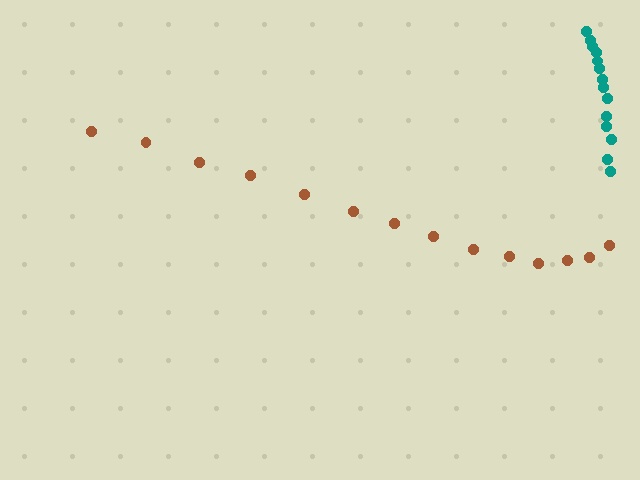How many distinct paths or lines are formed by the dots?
There are 2 distinct paths.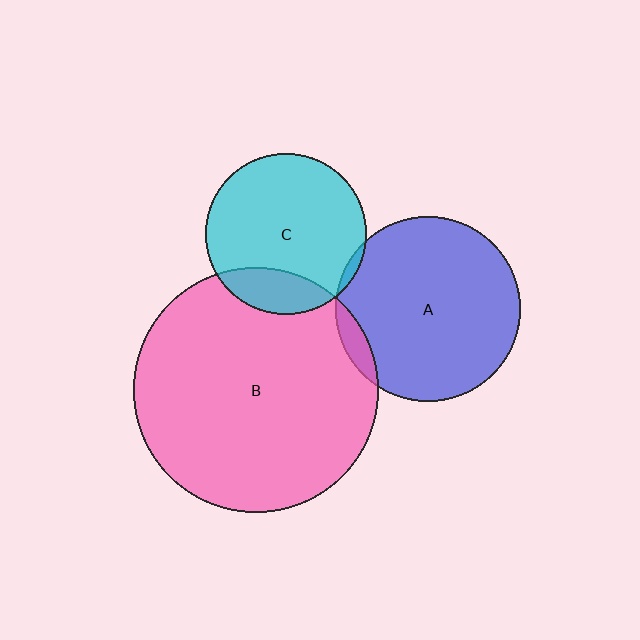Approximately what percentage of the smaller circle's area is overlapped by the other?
Approximately 5%.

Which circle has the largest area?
Circle B (pink).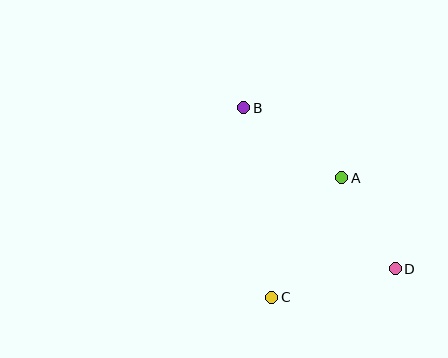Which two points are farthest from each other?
Points B and D are farthest from each other.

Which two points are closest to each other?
Points A and D are closest to each other.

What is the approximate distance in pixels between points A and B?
The distance between A and B is approximately 121 pixels.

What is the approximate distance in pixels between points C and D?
The distance between C and D is approximately 127 pixels.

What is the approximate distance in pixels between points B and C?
The distance between B and C is approximately 192 pixels.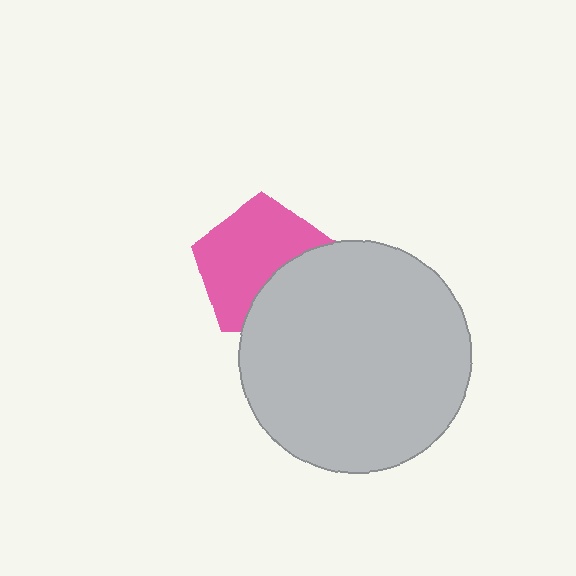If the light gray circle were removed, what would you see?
You would see the complete pink pentagon.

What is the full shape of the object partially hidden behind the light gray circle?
The partially hidden object is a pink pentagon.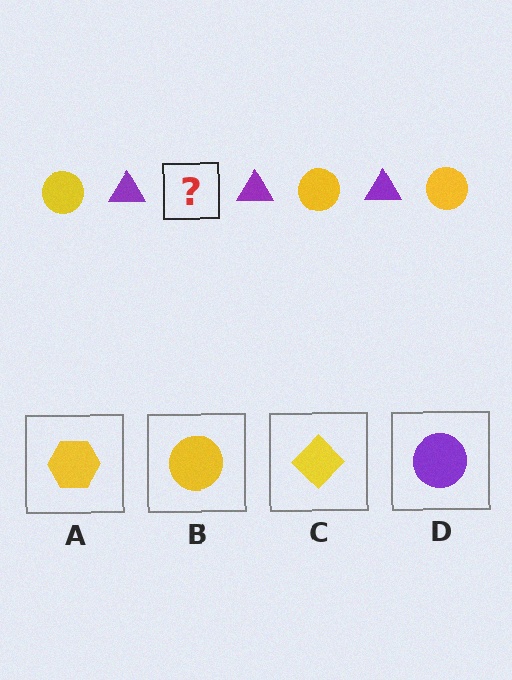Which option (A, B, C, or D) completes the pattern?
B.